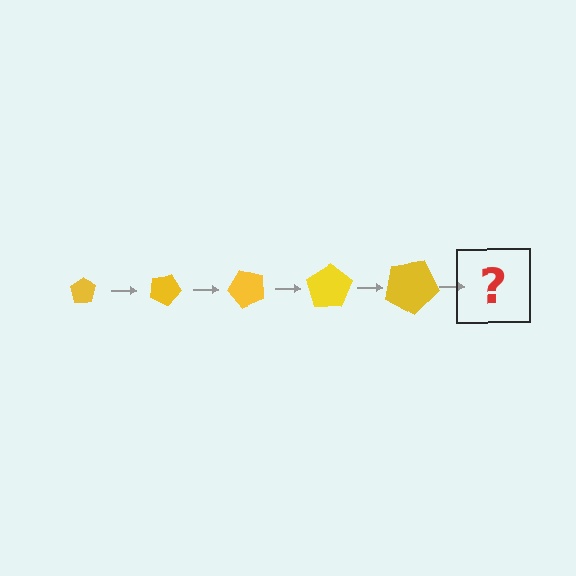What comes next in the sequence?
The next element should be a pentagon, larger than the previous one and rotated 125 degrees from the start.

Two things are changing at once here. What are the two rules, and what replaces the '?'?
The two rules are that the pentagon grows larger each step and it rotates 25 degrees each step. The '?' should be a pentagon, larger than the previous one and rotated 125 degrees from the start.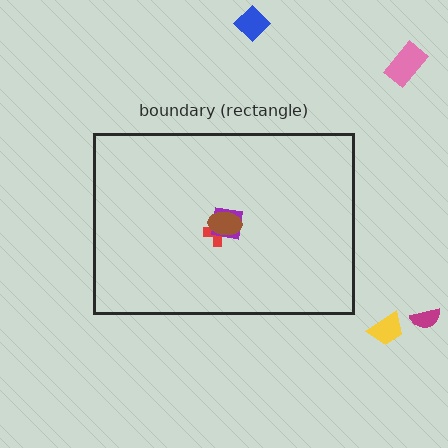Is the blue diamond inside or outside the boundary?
Outside.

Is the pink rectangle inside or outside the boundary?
Outside.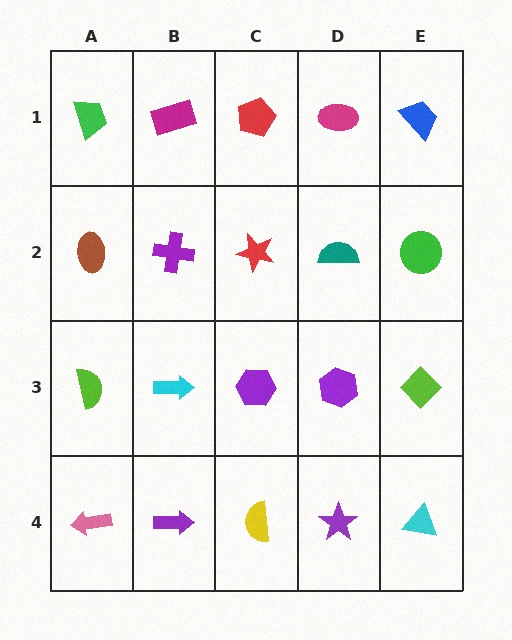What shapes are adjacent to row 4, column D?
A purple hexagon (row 3, column D), a yellow semicircle (row 4, column C), a cyan triangle (row 4, column E).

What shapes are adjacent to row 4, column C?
A purple hexagon (row 3, column C), a purple arrow (row 4, column B), a purple star (row 4, column D).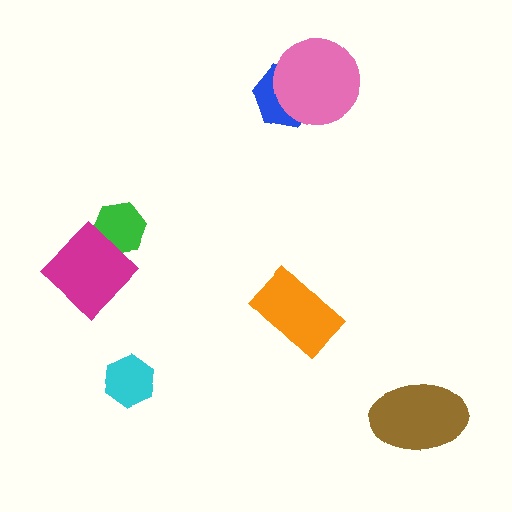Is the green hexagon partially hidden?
Yes, it is partially covered by another shape.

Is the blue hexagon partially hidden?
Yes, it is partially covered by another shape.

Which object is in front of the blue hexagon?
The pink circle is in front of the blue hexagon.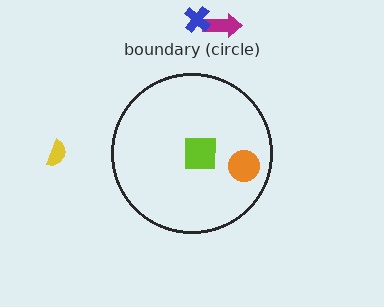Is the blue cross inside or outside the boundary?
Outside.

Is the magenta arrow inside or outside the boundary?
Outside.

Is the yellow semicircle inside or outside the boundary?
Outside.